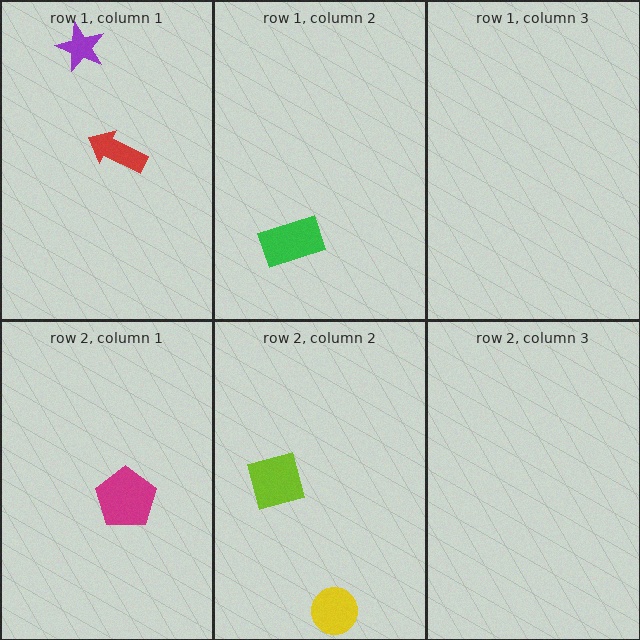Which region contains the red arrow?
The row 1, column 1 region.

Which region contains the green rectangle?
The row 1, column 2 region.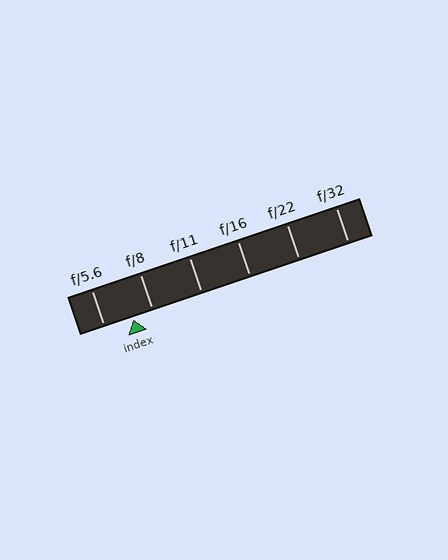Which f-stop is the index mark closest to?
The index mark is closest to f/8.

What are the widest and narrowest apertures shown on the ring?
The widest aperture shown is f/5.6 and the narrowest is f/32.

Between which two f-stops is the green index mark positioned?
The index mark is between f/5.6 and f/8.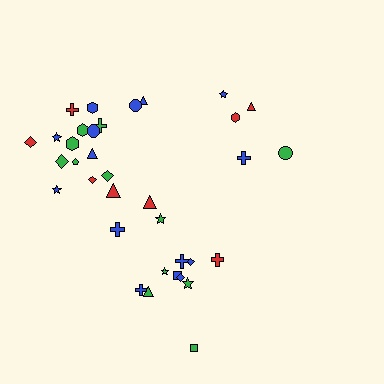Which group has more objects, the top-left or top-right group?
The top-left group.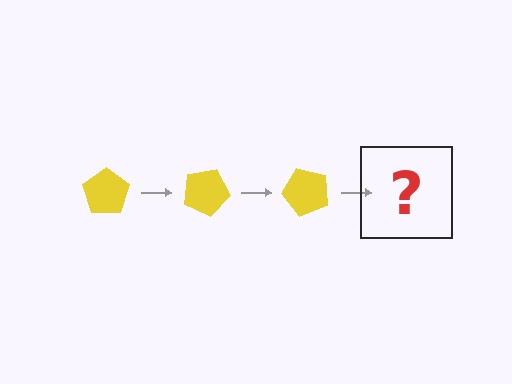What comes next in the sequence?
The next element should be a yellow pentagon rotated 75 degrees.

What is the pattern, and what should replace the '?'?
The pattern is that the pentagon rotates 25 degrees each step. The '?' should be a yellow pentagon rotated 75 degrees.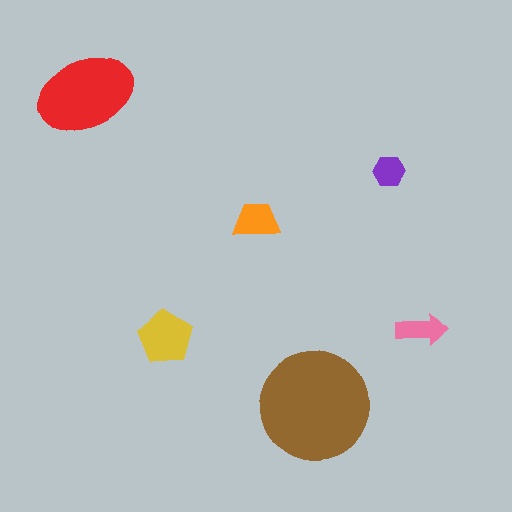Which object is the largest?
The brown circle.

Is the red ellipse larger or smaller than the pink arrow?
Larger.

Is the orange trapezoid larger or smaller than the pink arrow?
Larger.